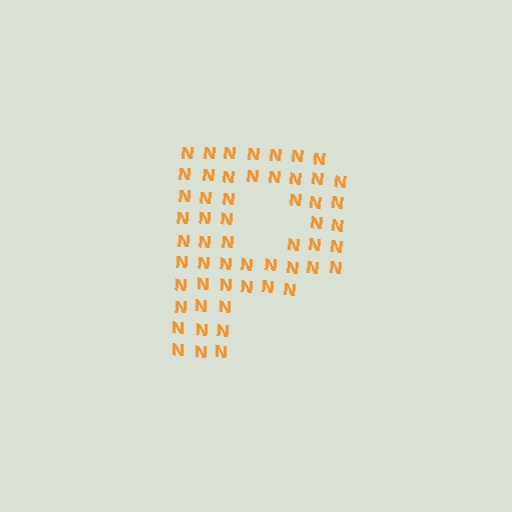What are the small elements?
The small elements are letter N's.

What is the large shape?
The large shape is the letter P.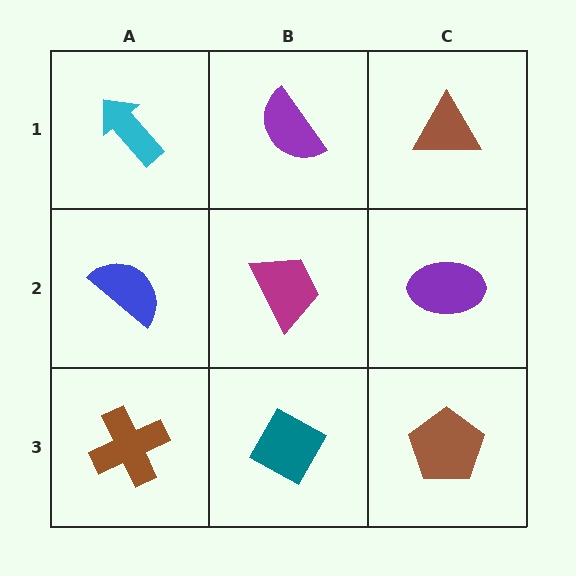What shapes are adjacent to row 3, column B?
A magenta trapezoid (row 2, column B), a brown cross (row 3, column A), a brown pentagon (row 3, column C).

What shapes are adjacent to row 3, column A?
A blue semicircle (row 2, column A), a teal diamond (row 3, column B).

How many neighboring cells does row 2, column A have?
3.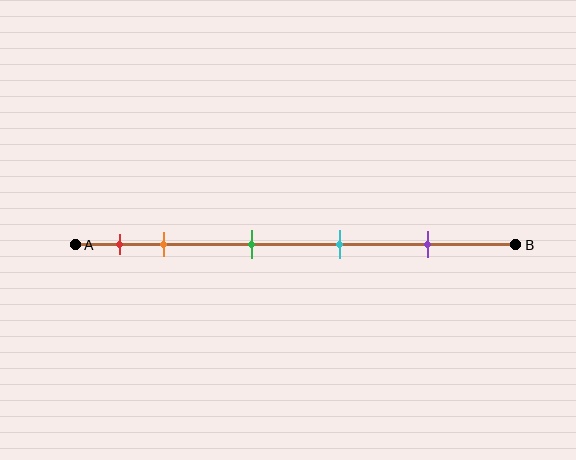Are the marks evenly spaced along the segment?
No, the marks are not evenly spaced.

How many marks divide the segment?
There are 5 marks dividing the segment.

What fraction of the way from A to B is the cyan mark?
The cyan mark is approximately 60% (0.6) of the way from A to B.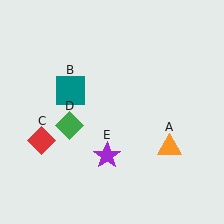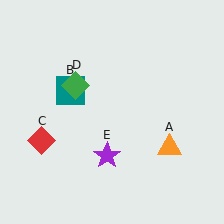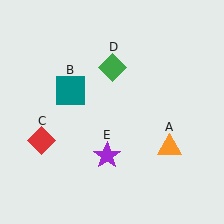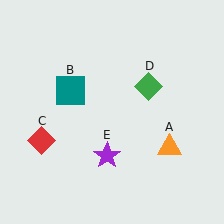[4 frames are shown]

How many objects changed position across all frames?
1 object changed position: green diamond (object D).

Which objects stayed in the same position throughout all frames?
Orange triangle (object A) and teal square (object B) and red diamond (object C) and purple star (object E) remained stationary.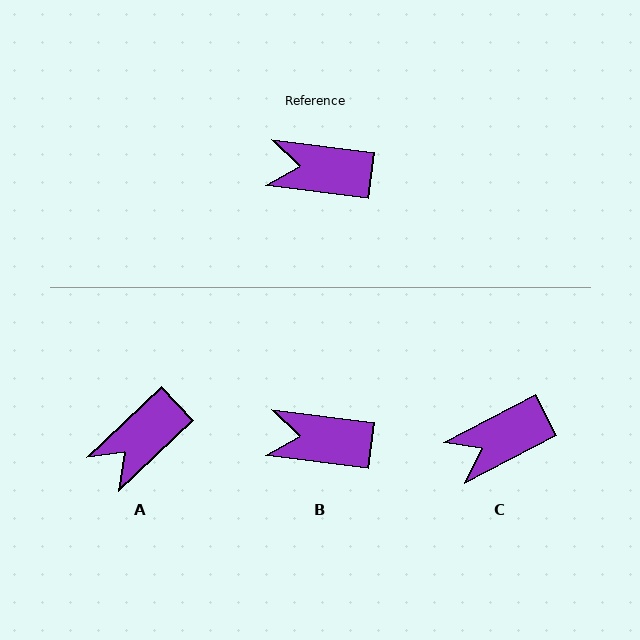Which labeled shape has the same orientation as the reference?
B.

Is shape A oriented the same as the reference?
No, it is off by about 50 degrees.